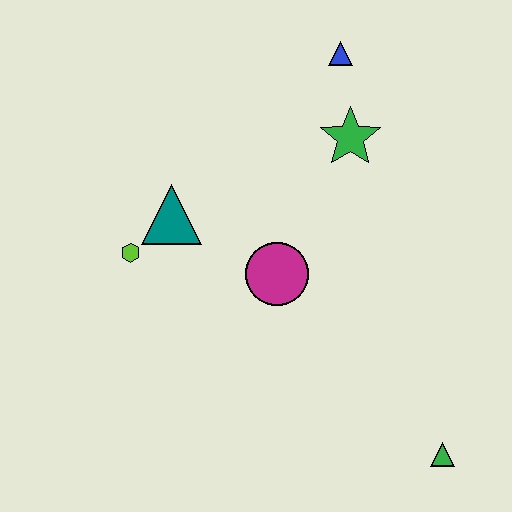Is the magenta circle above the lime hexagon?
No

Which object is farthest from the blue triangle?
The green triangle is farthest from the blue triangle.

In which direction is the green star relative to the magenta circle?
The green star is above the magenta circle.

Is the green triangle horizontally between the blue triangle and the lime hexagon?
No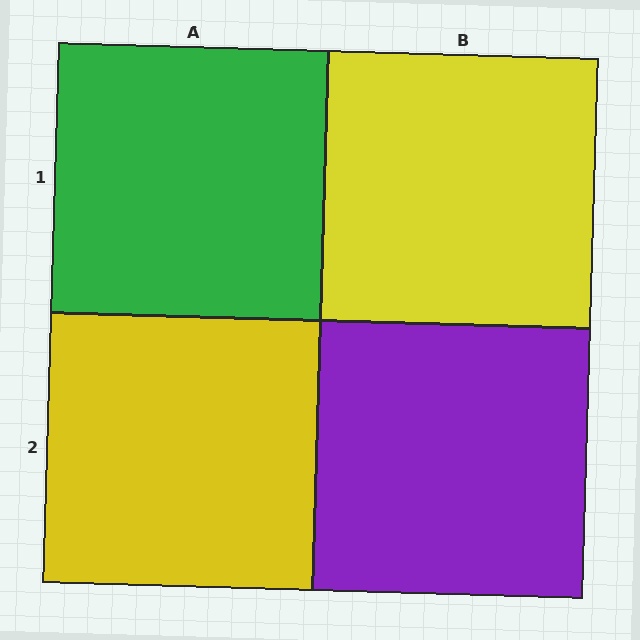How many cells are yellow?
2 cells are yellow.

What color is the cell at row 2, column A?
Yellow.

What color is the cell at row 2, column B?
Purple.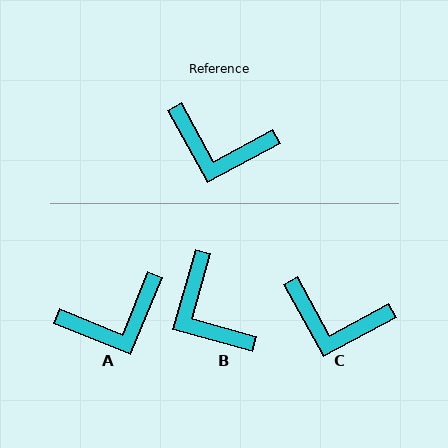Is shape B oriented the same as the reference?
No, it is off by about 45 degrees.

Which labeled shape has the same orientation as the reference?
C.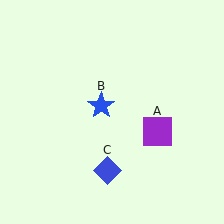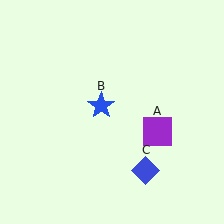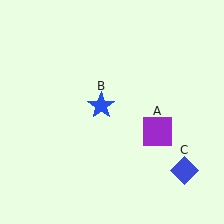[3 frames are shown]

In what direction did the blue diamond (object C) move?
The blue diamond (object C) moved right.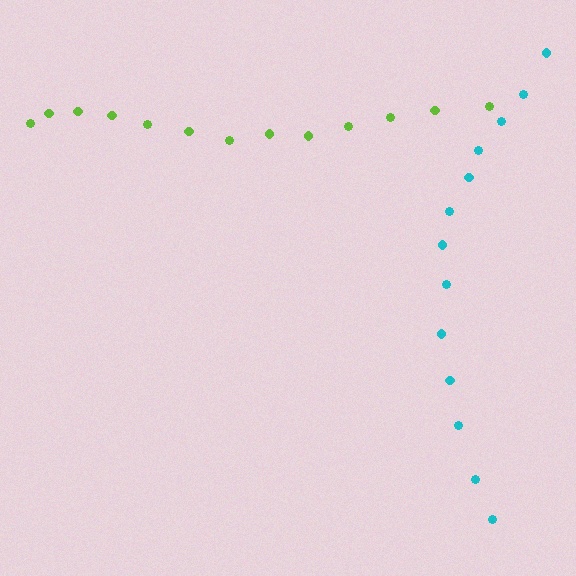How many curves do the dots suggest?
There are 2 distinct paths.